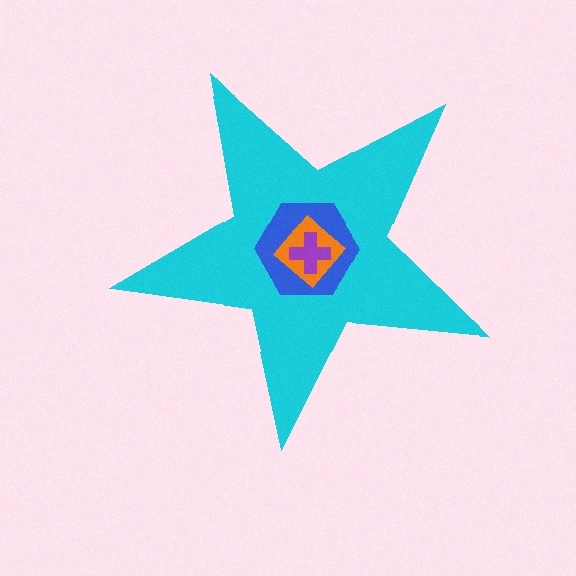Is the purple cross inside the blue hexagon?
Yes.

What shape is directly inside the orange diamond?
The purple cross.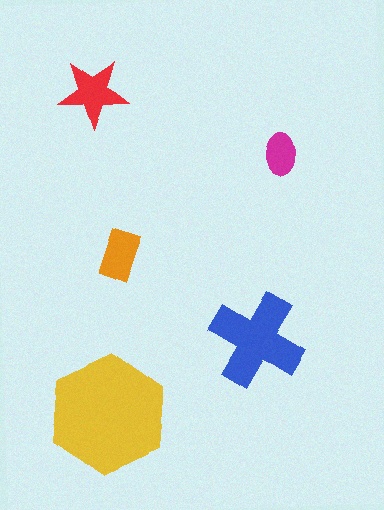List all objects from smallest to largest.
The magenta ellipse, the orange rectangle, the red star, the blue cross, the yellow hexagon.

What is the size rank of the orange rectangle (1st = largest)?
4th.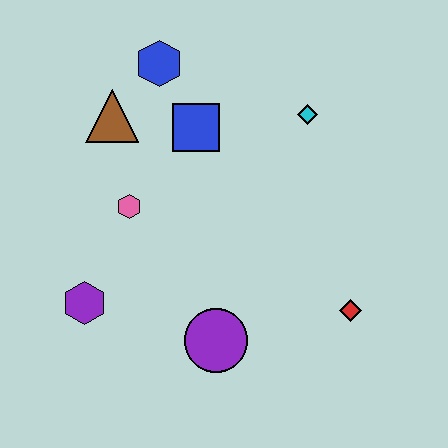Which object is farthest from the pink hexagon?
The red diamond is farthest from the pink hexagon.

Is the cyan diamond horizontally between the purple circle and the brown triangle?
No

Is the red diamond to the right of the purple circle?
Yes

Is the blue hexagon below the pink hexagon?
No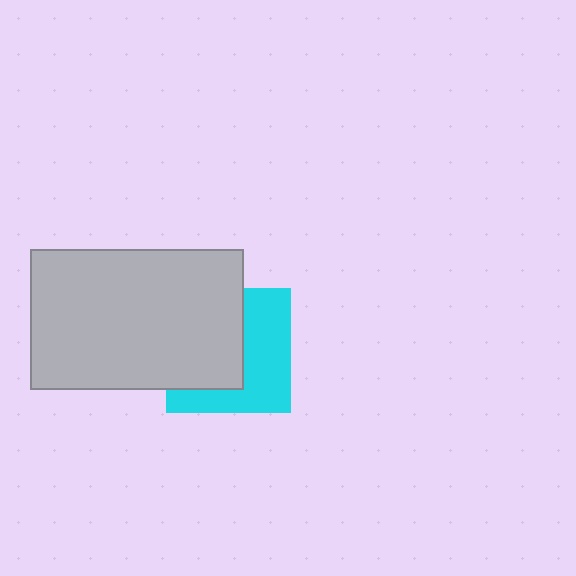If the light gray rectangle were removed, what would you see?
You would see the complete cyan square.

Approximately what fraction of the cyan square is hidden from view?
Roughly 50% of the cyan square is hidden behind the light gray rectangle.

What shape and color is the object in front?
The object in front is a light gray rectangle.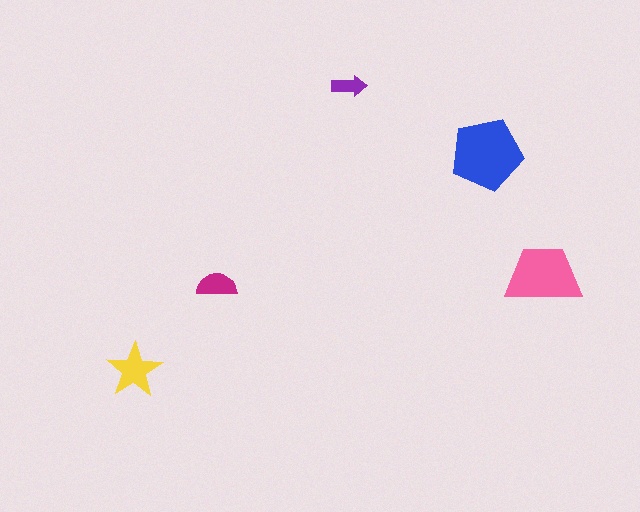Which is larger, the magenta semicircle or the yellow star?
The yellow star.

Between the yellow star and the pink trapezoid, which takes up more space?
The pink trapezoid.